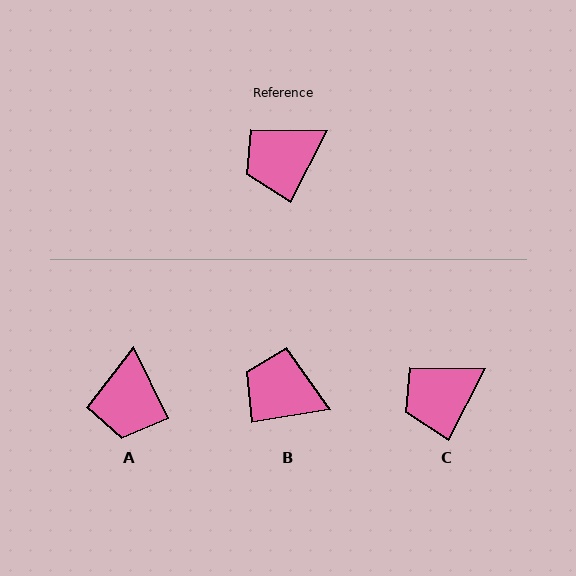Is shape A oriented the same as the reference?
No, it is off by about 54 degrees.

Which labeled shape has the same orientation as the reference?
C.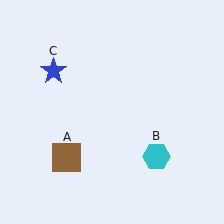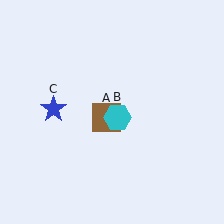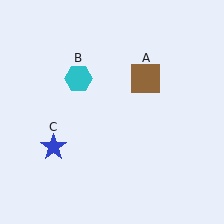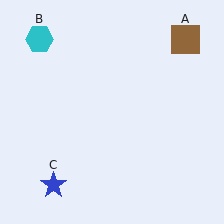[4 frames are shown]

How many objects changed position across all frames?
3 objects changed position: brown square (object A), cyan hexagon (object B), blue star (object C).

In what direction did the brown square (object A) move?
The brown square (object A) moved up and to the right.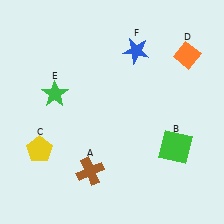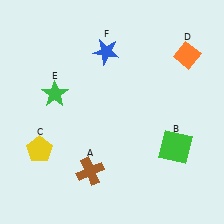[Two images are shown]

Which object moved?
The blue star (F) moved left.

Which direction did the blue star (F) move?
The blue star (F) moved left.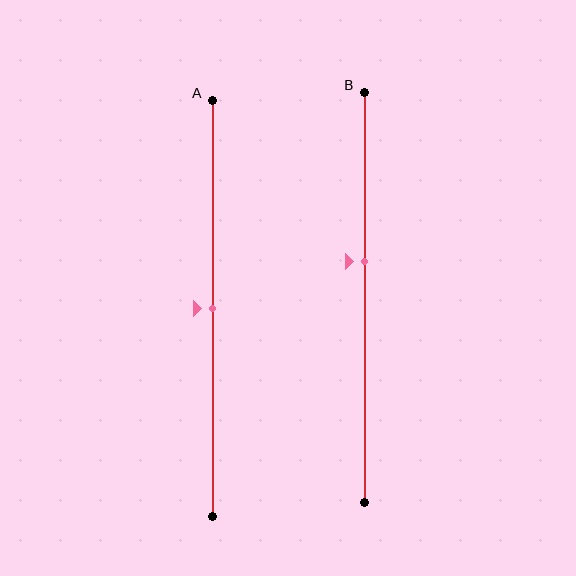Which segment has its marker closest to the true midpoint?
Segment A has its marker closest to the true midpoint.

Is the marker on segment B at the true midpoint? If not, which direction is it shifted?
No, the marker on segment B is shifted upward by about 9% of the segment length.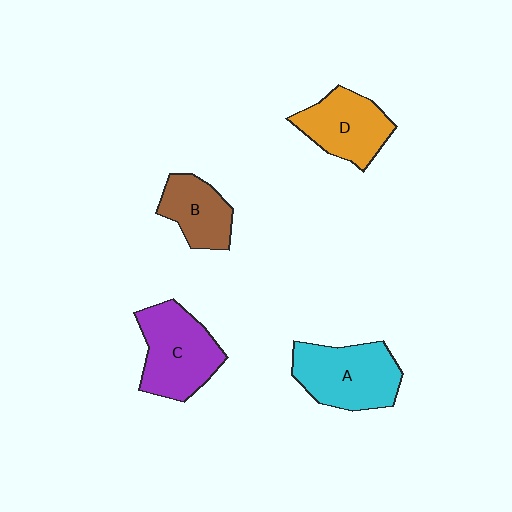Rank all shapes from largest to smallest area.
From largest to smallest: A (cyan), C (purple), D (orange), B (brown).